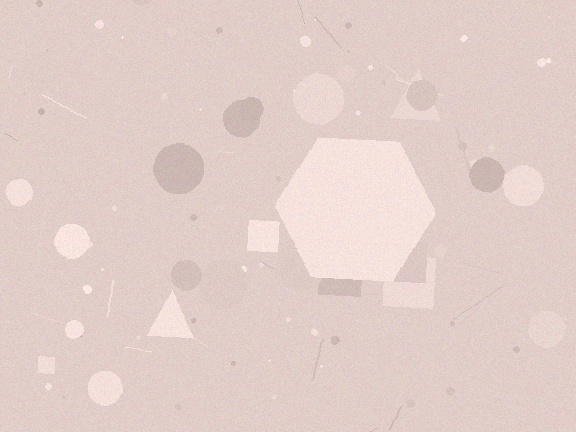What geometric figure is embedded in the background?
A hexagon is embedded in the background.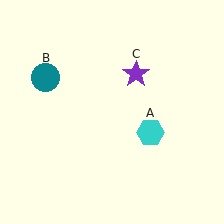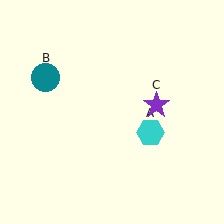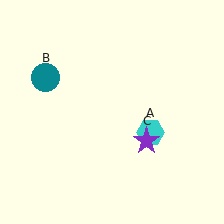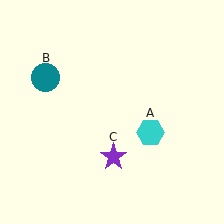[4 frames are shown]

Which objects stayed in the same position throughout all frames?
Cyan hexagon (object A) and teal circle (object B) remained stationary.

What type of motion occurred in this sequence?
The purple star (object C) rotated clockwise around the center of the scene.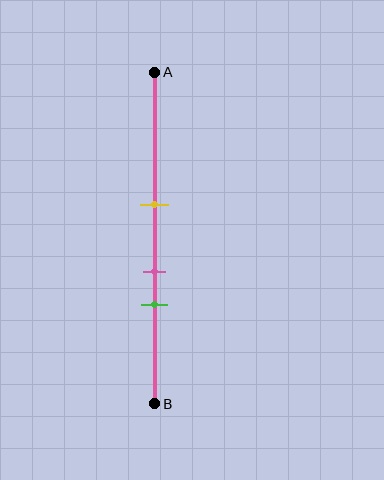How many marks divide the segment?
There are 3 marks dividing the segment.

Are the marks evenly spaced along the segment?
Yes, the marks are approximately evenly spaced.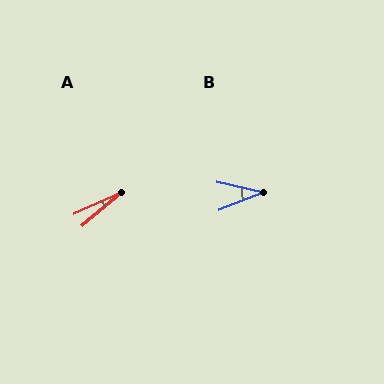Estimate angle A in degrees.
Approximately 15 degrees.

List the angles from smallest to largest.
A (15°), B (33°).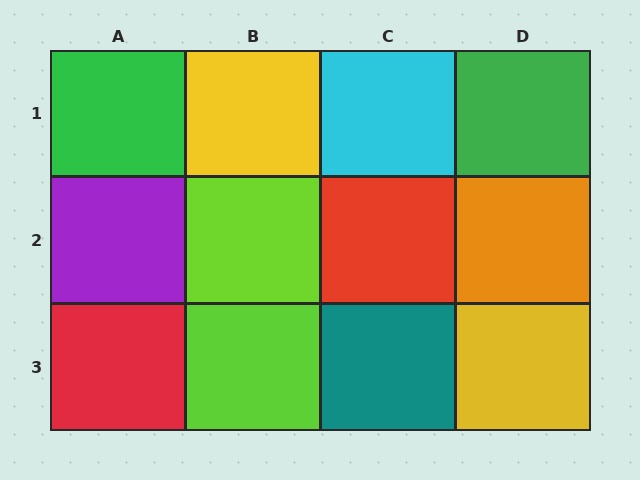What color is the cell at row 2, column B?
Lime.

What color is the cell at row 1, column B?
Yellow.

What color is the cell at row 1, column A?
Green.